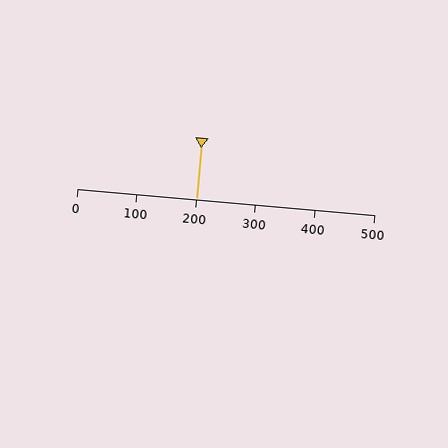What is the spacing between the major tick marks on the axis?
The major ticks are spaced 100 apart.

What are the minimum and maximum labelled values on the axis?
The axis runs from 0 to 500.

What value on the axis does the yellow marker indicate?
The marker indicates approximately 200.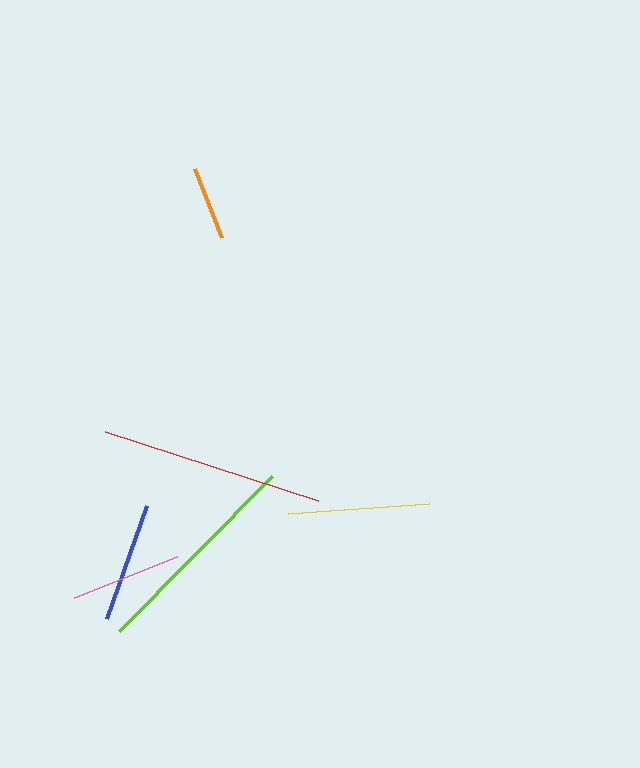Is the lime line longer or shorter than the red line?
The red line is longer than the lime line.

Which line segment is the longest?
The red line is the longest at approximately 224 pixels.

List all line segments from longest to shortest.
From longest to shortest: red, lime, yellow, blue, pink, orange.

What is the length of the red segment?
The red segment is approximately 224 pixels long.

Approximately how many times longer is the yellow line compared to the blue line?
The yellow line is approximately 1.2 times the length of the blue line.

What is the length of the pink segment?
The pink segment is approximately 111 pixels long.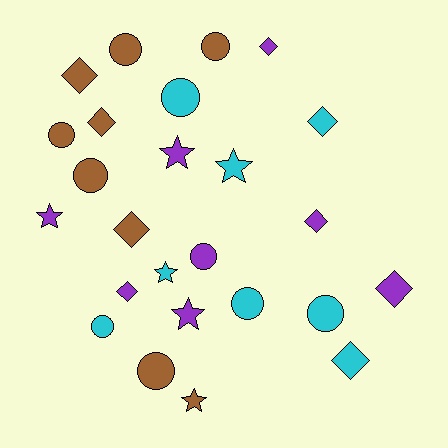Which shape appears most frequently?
Circle, with 10 objects.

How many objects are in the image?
There are 25 objects.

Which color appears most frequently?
Brown, with 9 objects.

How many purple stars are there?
There are 3 purple stars.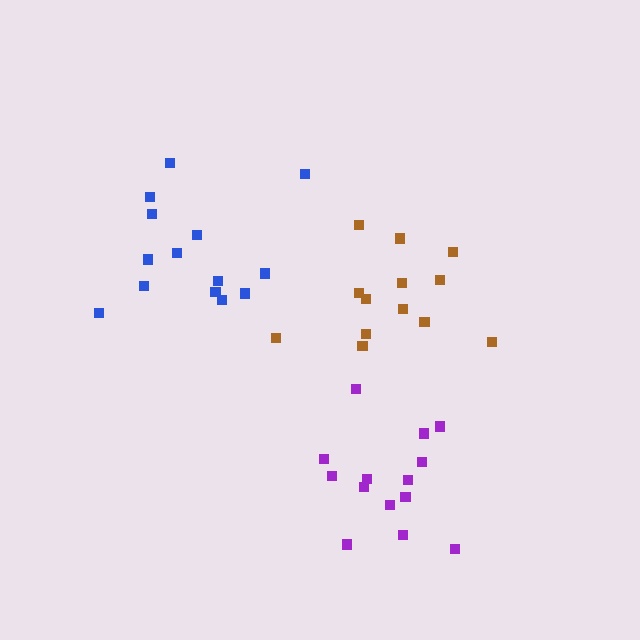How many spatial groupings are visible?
There are 3 spatial groupings.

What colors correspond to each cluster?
The clusters are colored: blue, brown, purple.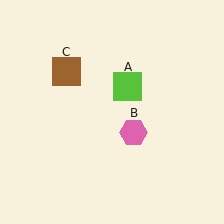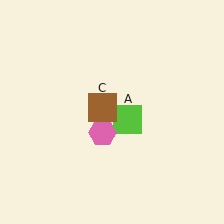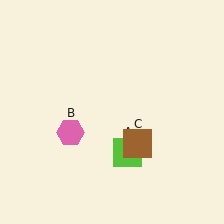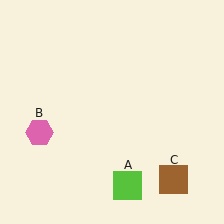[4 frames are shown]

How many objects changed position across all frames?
3 objects changed position: lime square (object A), pink hexagon (object B), brown square (object C).